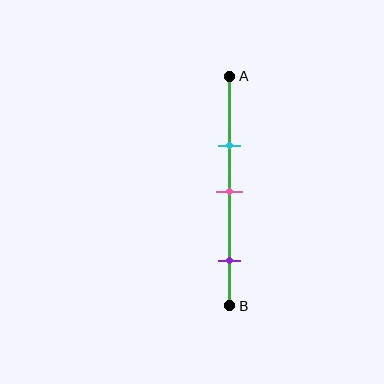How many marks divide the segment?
There are 3 marks dividing the segment.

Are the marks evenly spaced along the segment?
No, the marks are not evenly spaced.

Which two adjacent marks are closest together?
The cyan and pink marks are the closest adjacent pair.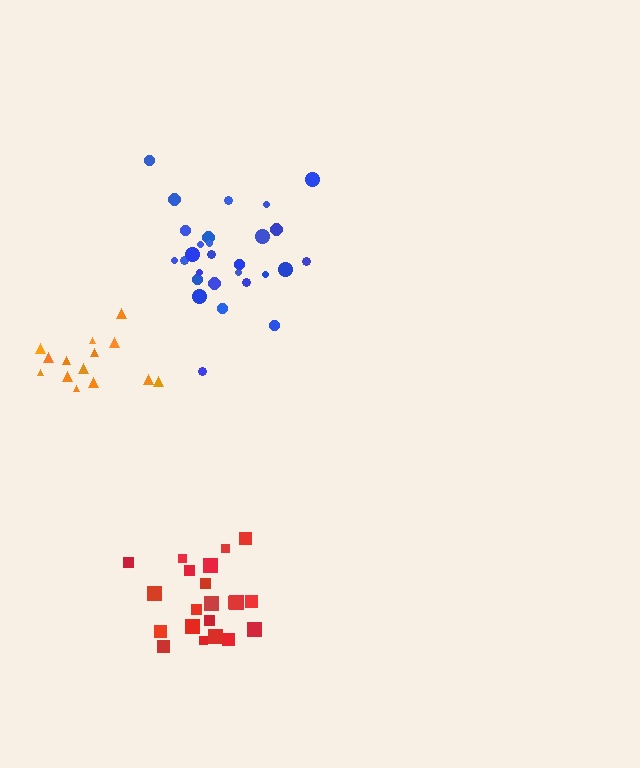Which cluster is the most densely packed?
Blue.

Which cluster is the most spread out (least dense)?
Red.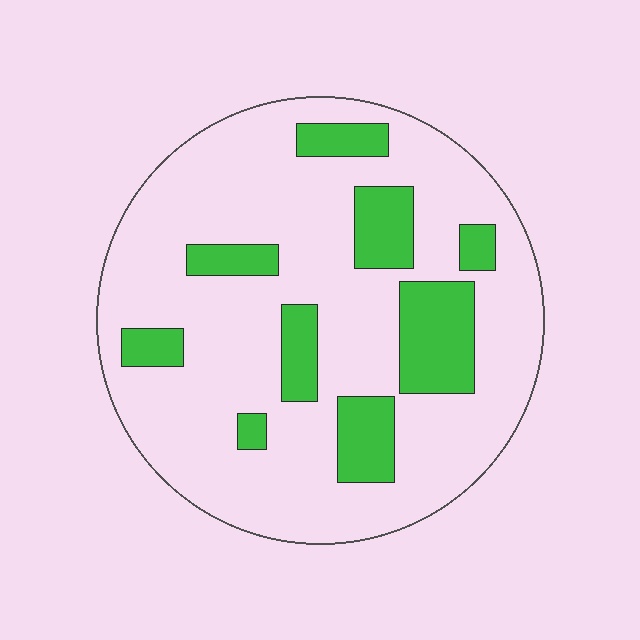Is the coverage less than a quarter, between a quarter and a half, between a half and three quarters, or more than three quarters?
Less than a quarter.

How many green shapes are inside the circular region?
9.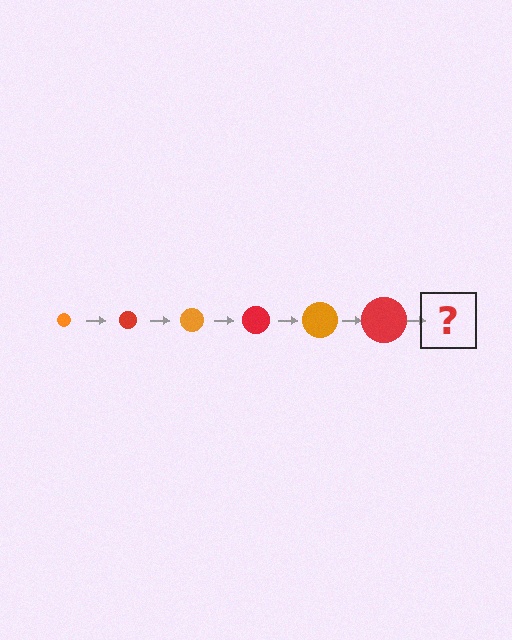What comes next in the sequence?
The next element should be an orange circle, larger than the previous one.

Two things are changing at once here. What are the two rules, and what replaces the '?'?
The two rules are that the circle grows larger each step and the color cycles through orange and red. The '?' should be an orange circle, larger than the previous one.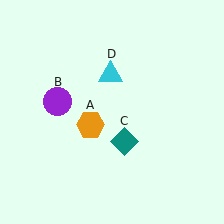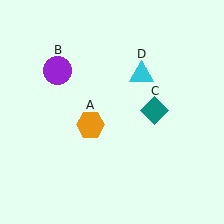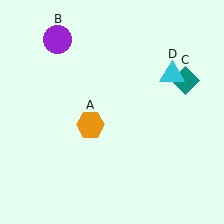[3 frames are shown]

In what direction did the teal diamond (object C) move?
The teal diamond (object C) moved up and to the right.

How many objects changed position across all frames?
3 objects changed position: purple circle (object B), teal diamond (object C), cyan triangle (object D).